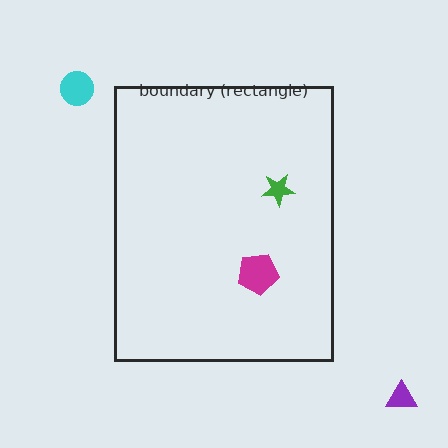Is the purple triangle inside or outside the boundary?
Outside.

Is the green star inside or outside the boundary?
Inside.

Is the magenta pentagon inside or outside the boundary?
Inside.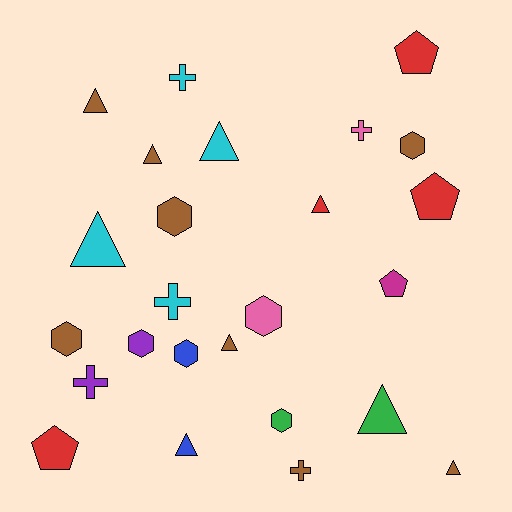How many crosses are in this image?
There are 5 crosses.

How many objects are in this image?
There are 25 objects.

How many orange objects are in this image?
There are no orange objects.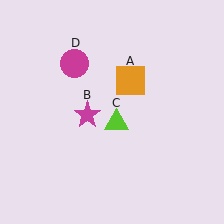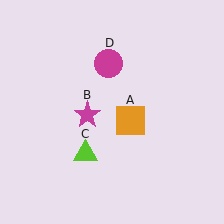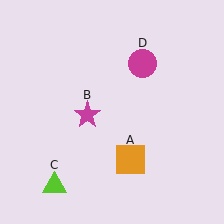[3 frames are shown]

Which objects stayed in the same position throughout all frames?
Magenta star (object B) remained stationary.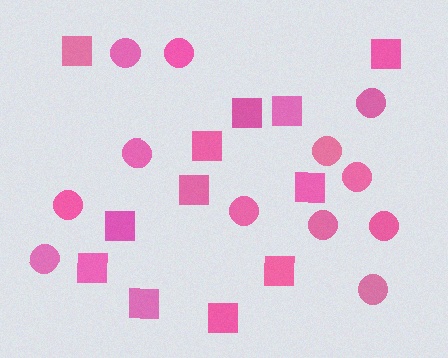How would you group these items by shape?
There are 2 groups: one group of squares (12) and one group of circles (12).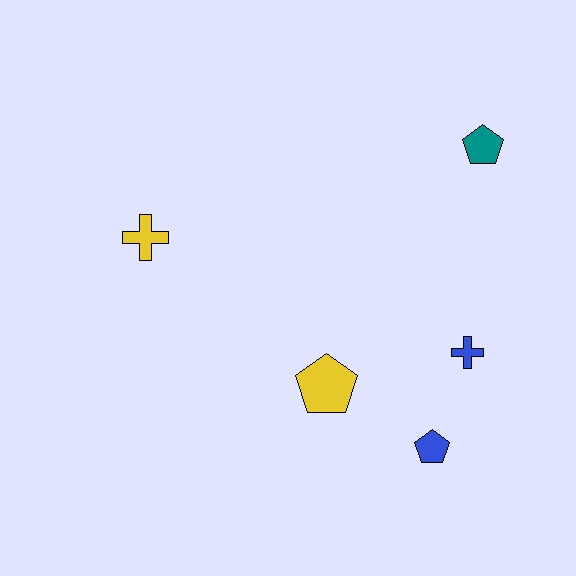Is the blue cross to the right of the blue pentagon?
Yes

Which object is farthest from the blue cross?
The yellow cross is farthest from the blue cross.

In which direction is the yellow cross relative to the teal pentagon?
The yellow cross is to the left of the teal pentagon.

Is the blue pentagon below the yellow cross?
Yes